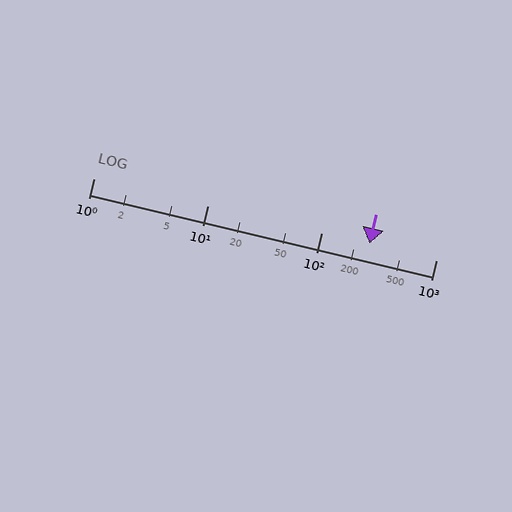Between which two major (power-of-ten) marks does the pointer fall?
The pointer is between 100 and 1000.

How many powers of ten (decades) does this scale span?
The scale spans 3 decades, from 1 to 1000.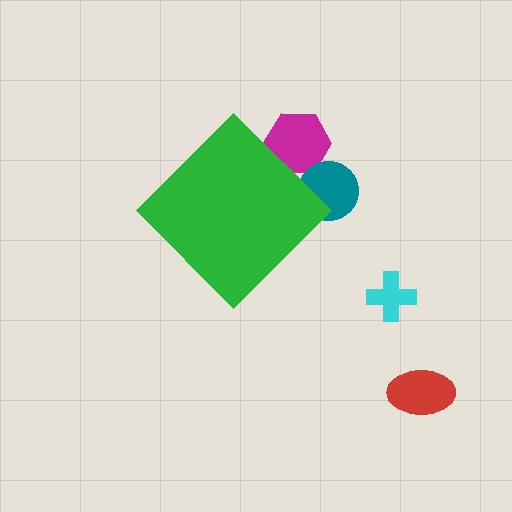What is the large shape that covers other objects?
A green diamond.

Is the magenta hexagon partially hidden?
Yes, the magenta hexagon is partially hidden behind the green diamond.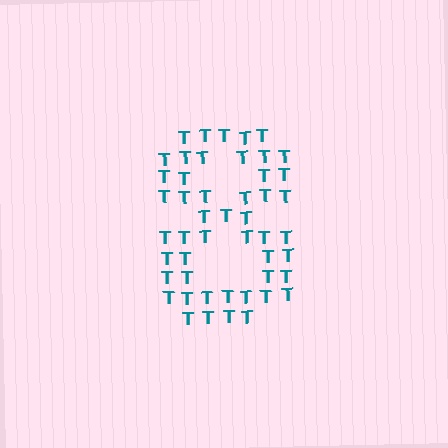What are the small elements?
The small elements are letter T's.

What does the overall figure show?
The overall figure shows the digit 8.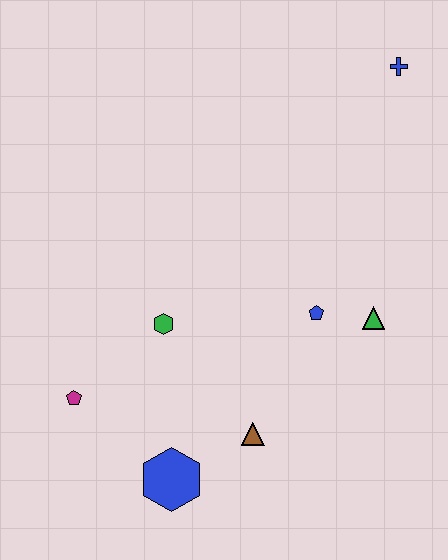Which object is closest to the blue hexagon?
The brown triangle is closest to the blue hexagon.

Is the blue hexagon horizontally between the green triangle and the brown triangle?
No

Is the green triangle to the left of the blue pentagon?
No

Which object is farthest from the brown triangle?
The blue cross is farthest from the brown triangle.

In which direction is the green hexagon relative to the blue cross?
The green hexagon is below the blue cross.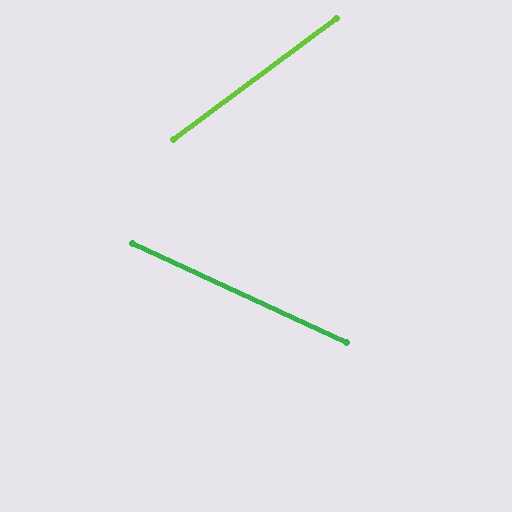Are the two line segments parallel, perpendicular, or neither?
Neither parallel nor perpendicular — they differ by about 61°.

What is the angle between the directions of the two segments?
Approximately 61 degrees.